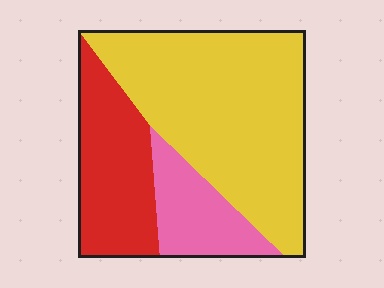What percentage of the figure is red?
Red covers around 25% of the figure.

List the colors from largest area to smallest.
From largest to smallest: yellow, red, pink.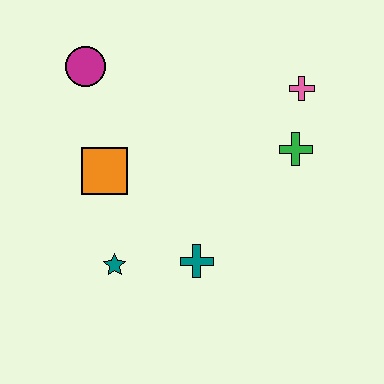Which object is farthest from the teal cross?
The magenta circle is farthest from the teal cross.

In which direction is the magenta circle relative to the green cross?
The magenta circle is to the left of the green cross.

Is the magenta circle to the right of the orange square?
No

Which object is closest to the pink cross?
The green cross is closest to the pink cross.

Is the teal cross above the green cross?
No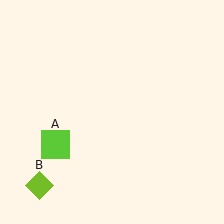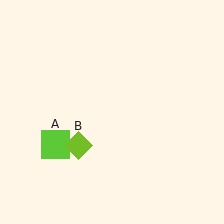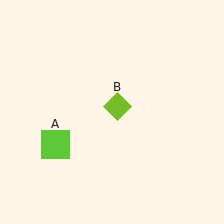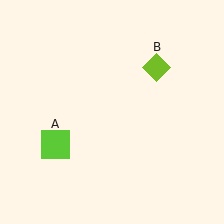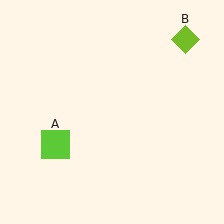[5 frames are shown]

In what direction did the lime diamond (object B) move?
The lime diamond (object B) moved up and to the right.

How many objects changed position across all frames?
1 object changed position: lime diamond (object B).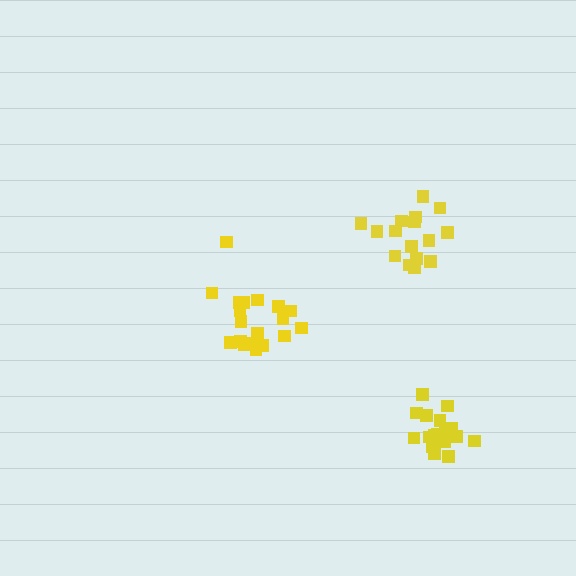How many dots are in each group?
Group 1: 17 dots, Group 2: 16 dots, Group 3: 19 dots (52 total).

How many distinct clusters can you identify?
There are 3 distinct clusters.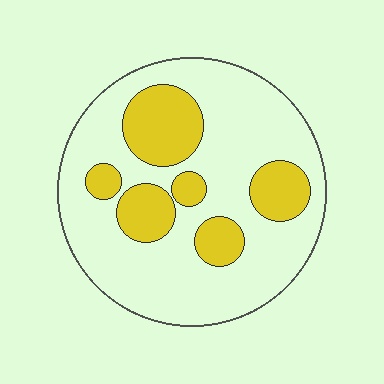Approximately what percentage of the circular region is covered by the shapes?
Approximately 25%.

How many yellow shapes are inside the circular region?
6.